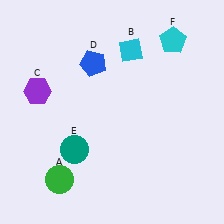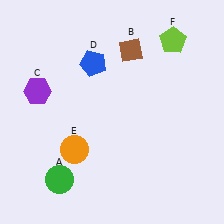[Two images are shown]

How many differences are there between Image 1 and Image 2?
There are 3 differences between the two images.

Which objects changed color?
B changed from cyan to brown. E changed from teal to orange. F changed from cyan to lime.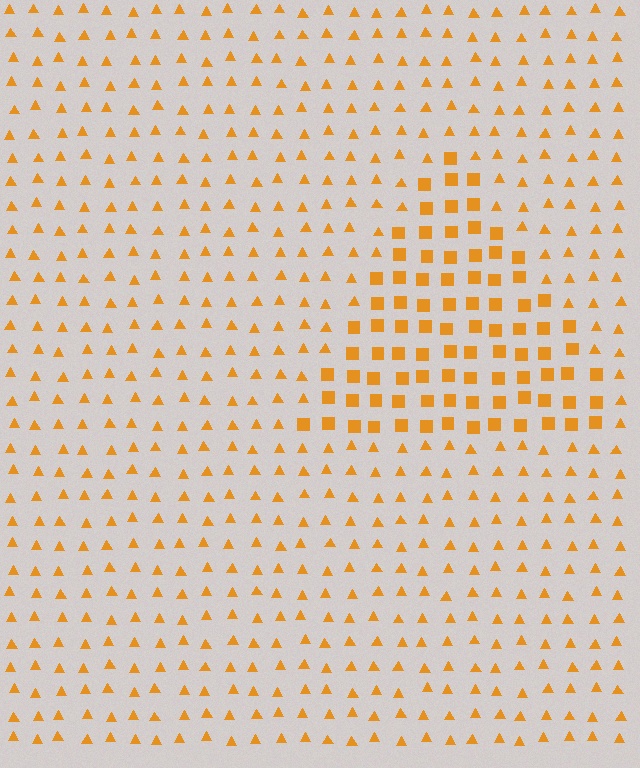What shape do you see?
I see a triangle.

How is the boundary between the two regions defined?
The boundary is defined by a change in element shape: squares inside vs. triangles outside. All elements share the same color and spacing.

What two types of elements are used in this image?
The image uses squares inside the triangle region and triangles outside it.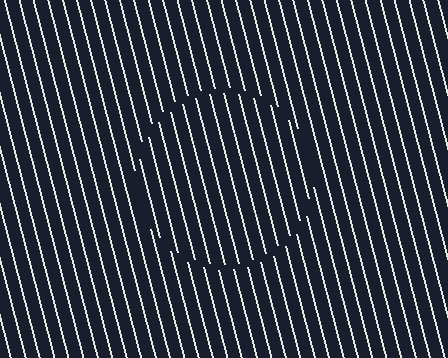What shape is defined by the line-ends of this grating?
An illusory circle. The interior of the shape contains the same grating, shifted by half a period — the contour is defined by the phase discontinuity where line-ends from the inner and outer gratings abut.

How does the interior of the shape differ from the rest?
The interior of the shape contains the same grating, shifted by half a period — the contour is defined by the phase discontinuity where line-ends from the inner and outer gratings abut.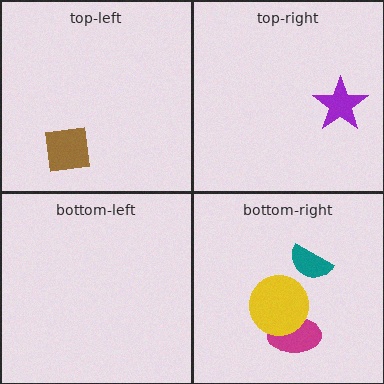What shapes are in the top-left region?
The brown square.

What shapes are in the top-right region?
The purple star.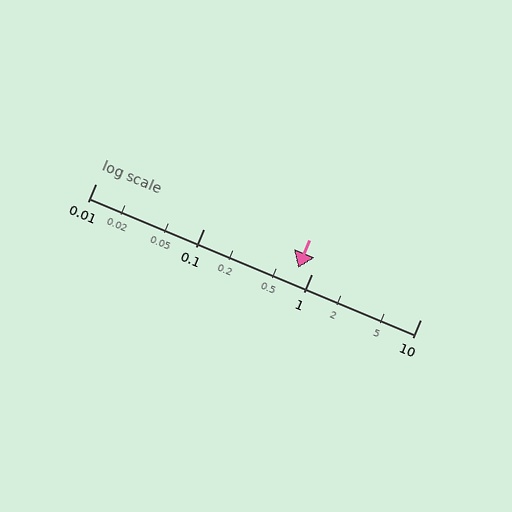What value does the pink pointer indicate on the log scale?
The pointer indicates approximately 0.74.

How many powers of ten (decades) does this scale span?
The scale spans 3 decades, from 0.01 to 10.